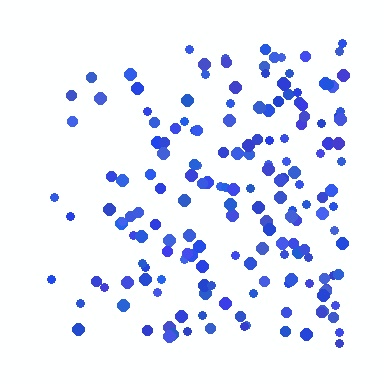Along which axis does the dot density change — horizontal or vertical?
Horizontal.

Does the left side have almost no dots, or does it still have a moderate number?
Still a moderate number, just noticeably fewer than the right.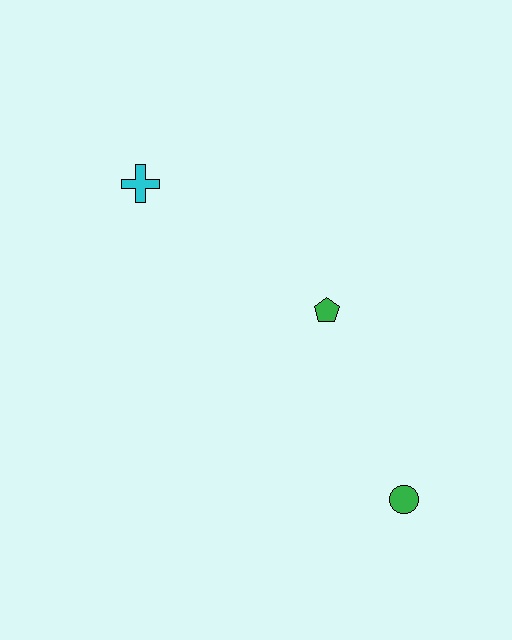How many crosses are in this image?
There is 1 cross.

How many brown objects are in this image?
There are no brown objects.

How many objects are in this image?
There are 3 objects.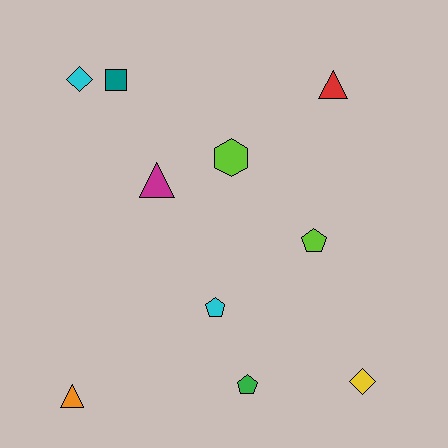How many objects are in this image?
There are 10 objects.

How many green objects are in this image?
There is 1 green object.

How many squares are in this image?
There is 1 square.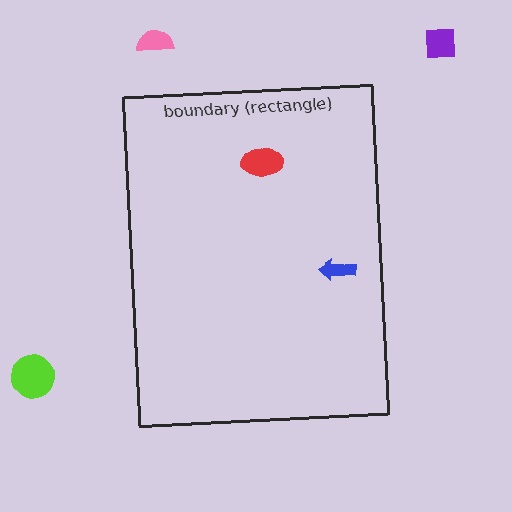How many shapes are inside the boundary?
2 inside, 3 outside.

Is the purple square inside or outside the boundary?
Outside.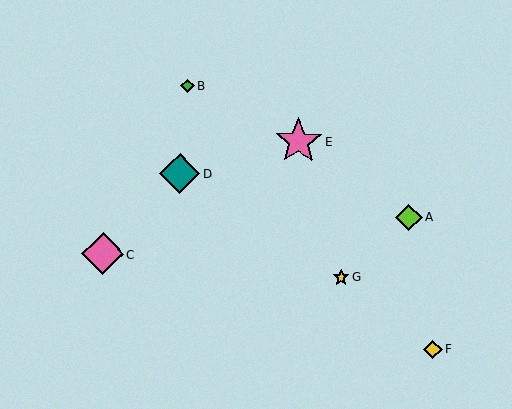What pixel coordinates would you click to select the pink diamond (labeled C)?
Click at (103, 254) to select the pink diamond C.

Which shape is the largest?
The pink star (labeled E) is the largest.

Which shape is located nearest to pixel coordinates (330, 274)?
The yellow star (labeled G) at (341, 277) is nearest to that location.